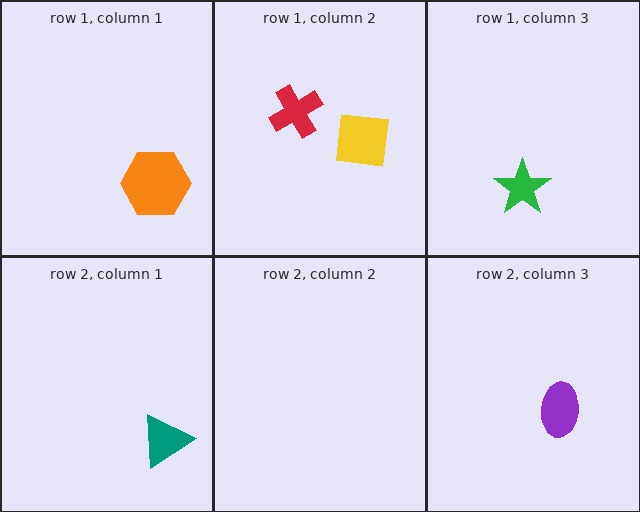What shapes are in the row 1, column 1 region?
The orange hexagon.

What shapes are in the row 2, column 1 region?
The teal triangle.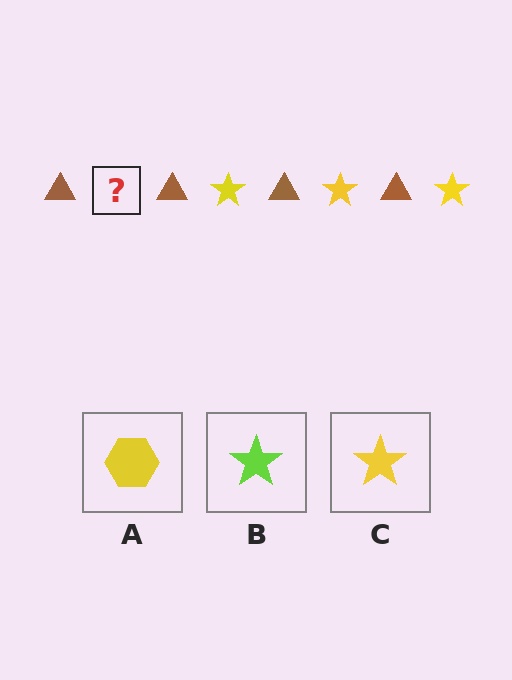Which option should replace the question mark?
Option C.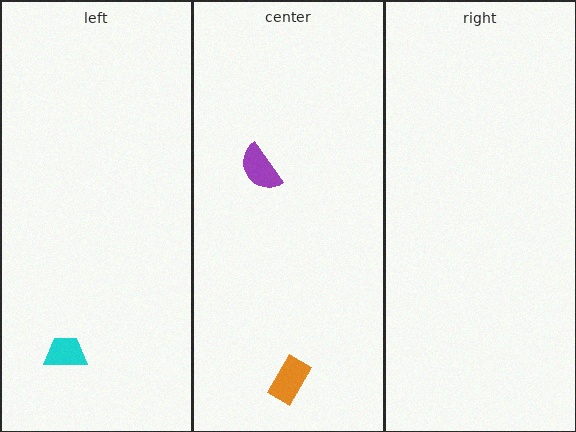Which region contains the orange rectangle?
The center region.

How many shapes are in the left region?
1.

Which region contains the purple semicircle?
The center region.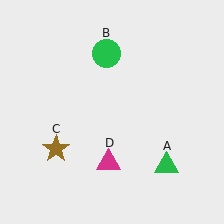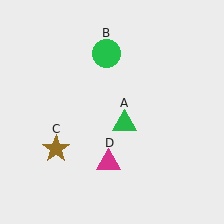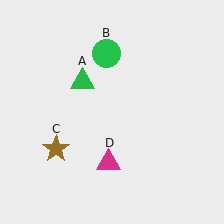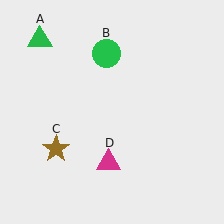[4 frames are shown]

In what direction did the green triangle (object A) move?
The green triangle (object A) moved up and to the left.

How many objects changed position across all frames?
1 object changed position: green triangle (object A).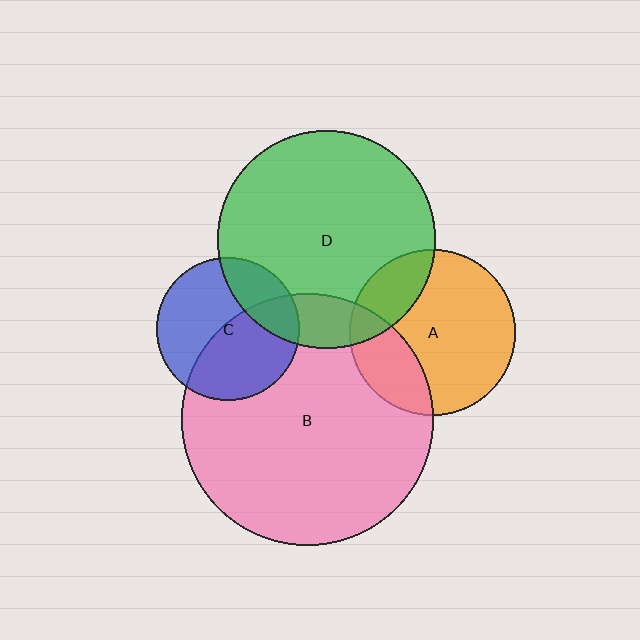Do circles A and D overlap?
Yes.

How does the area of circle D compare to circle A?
Approximately 1.7 times.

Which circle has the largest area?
Circle B (pink).